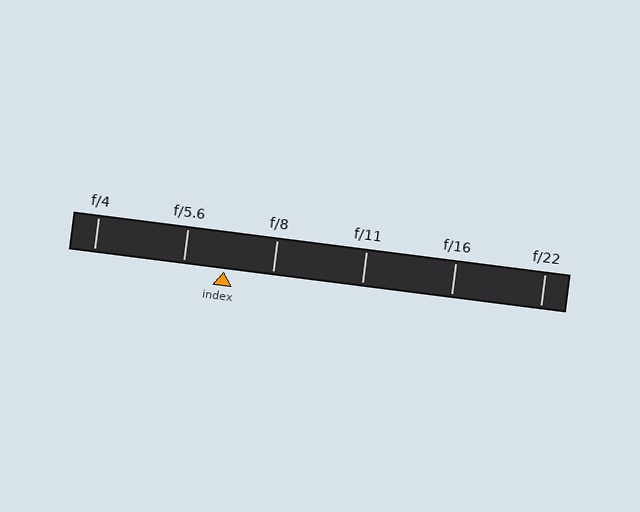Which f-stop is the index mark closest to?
The index mark is closest to f/5.6.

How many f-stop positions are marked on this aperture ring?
There are 6 f-stop positions marked.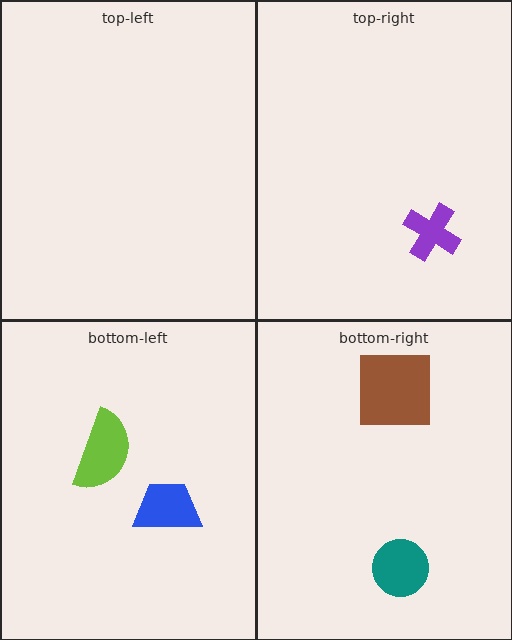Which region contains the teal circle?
The bottom-right region.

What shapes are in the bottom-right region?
The brown square, the teal circle.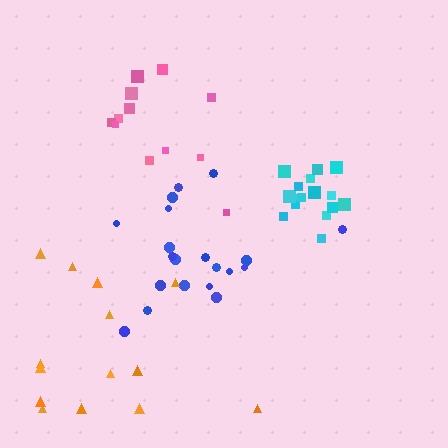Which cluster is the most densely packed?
Cyan.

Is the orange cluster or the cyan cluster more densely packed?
Cyan.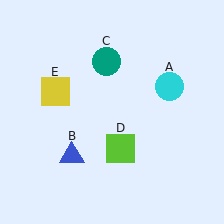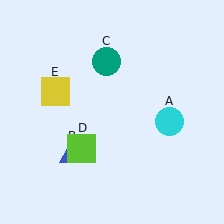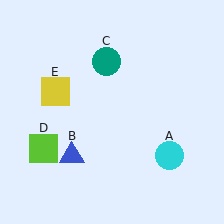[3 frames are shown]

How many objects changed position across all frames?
2 objects changed position: cyan circle (object A), lime square (object D).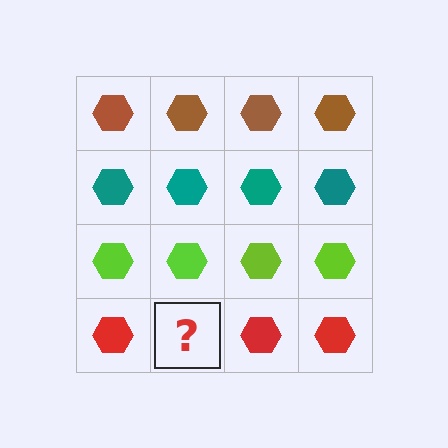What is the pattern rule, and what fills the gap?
The rule is that each row has a consistent color. The gap should be filled with a red hexagon.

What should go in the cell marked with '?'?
The missing cell should contain a red hexagon.